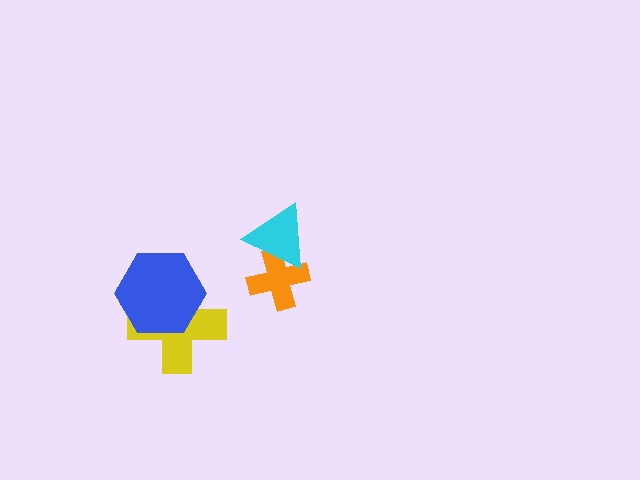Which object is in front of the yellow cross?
The blue hexagon is in front of the yellow cross.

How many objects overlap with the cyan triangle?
1 object overlaps with the cyan triangle.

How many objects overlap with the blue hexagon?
1 object overlaps with the blue hexagon.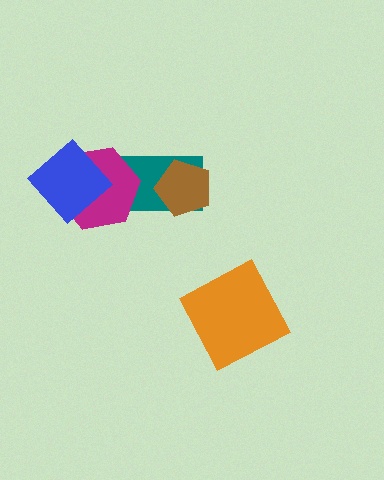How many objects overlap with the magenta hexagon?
2 objects overlap with the magenta hexagon.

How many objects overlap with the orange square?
0 objects overlap with the orange square.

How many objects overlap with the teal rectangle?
2 objects overlap with the teal rectangle.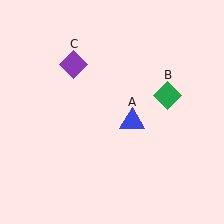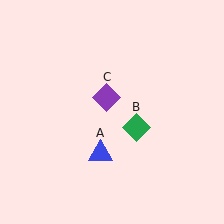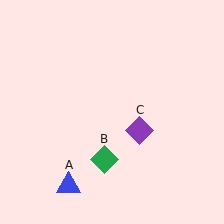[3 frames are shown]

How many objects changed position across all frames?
3 objects changed position: blue triangle (object A), green diamond (object B), purple diamond (object C).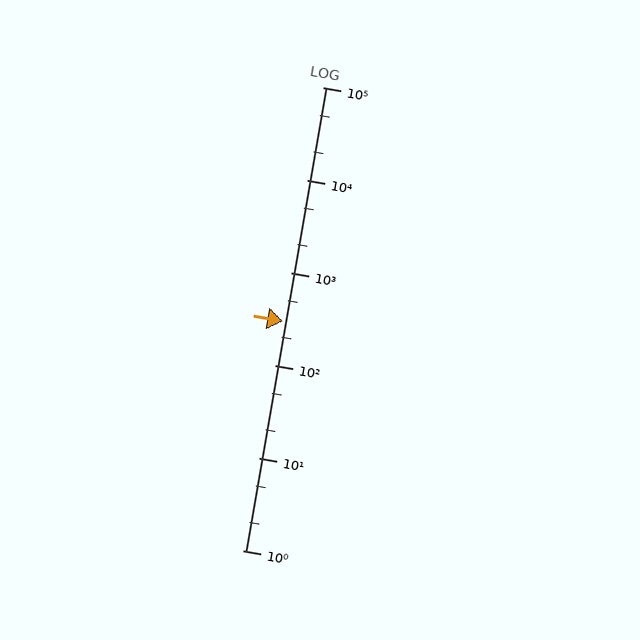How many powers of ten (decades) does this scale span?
The scale spans 5 decades, from 1 to 100000.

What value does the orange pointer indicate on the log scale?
The pointer indicates approximately 300.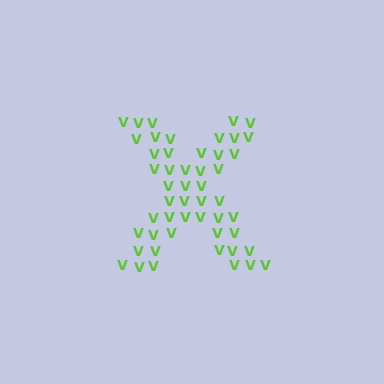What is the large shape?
The large shape is the letter X.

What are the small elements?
The small elements are letter V's.